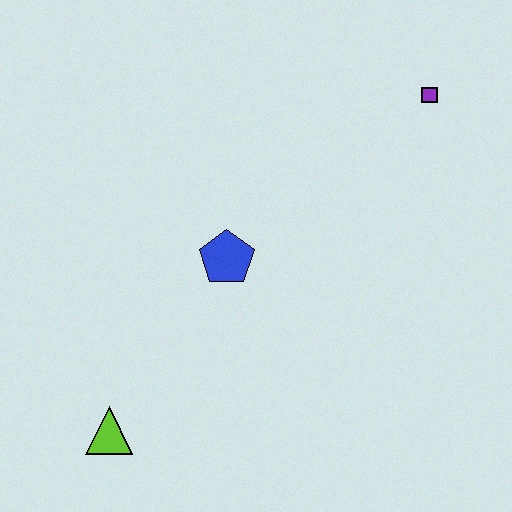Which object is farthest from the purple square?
The lime triangle is farthest from the purple square.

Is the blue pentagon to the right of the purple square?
No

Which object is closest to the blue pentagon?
The lime triangle is closest to the blue pentagon.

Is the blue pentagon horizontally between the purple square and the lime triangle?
Yes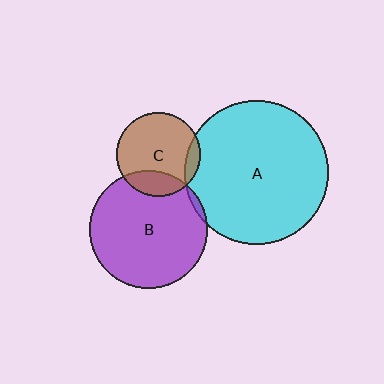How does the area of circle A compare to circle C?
Approximately 2.9 times.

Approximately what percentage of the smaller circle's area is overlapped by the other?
Approximately 5%.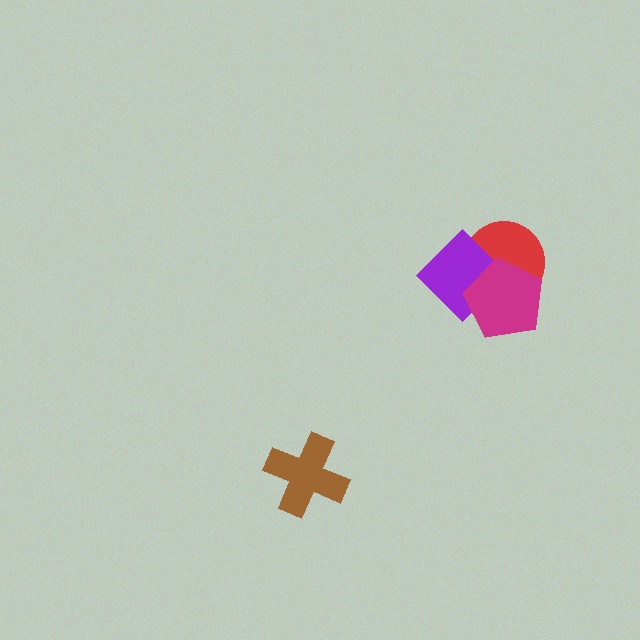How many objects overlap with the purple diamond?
2 objects overlap with the purple diamond.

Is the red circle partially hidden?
Yes, it is partially covered by another shape.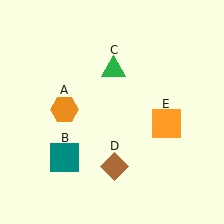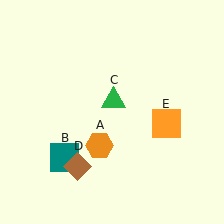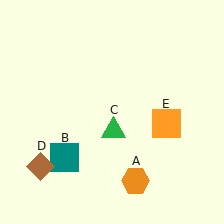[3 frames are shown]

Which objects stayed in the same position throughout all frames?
Teal square (object B) and orange square (object E) remained stationary.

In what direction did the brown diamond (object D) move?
The brown diamond (object D) moved left.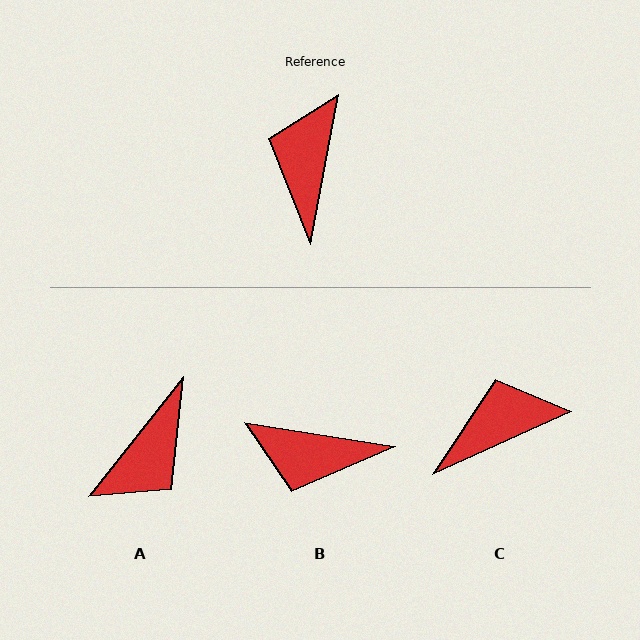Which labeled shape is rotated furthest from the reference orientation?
A, about 152 degrees away.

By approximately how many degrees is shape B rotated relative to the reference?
Approximately 91 degrees counter-clockwise.